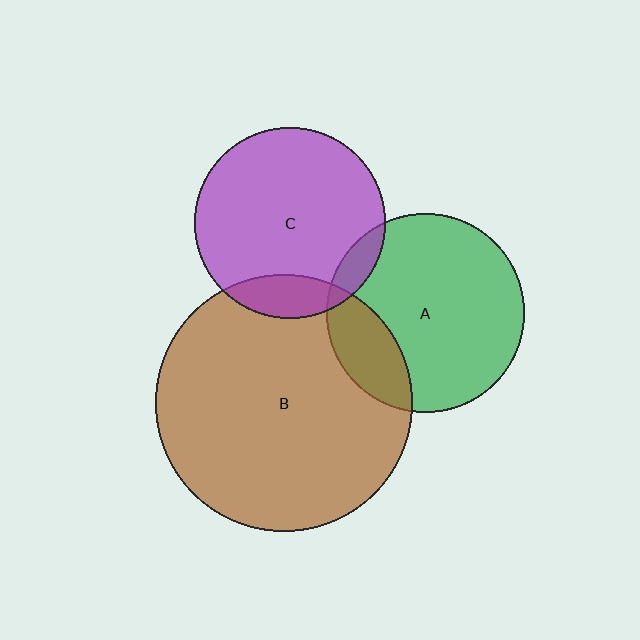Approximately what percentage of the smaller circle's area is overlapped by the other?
Approximately 20%.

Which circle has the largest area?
Circle B (brown).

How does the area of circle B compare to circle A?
Approximately 1.7 times.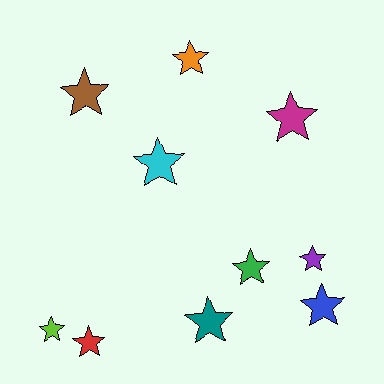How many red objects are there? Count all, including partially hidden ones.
There is 1 red object.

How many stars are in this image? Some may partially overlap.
There are 10 stars.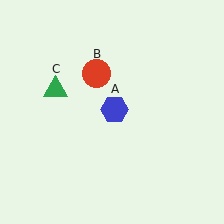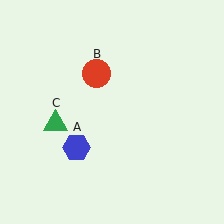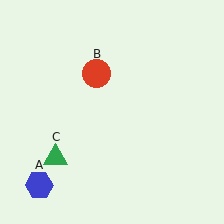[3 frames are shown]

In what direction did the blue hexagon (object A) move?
The blue hexagon (object A) moved down and to the left.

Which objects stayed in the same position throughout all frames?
Red circle (object B) remained stationary.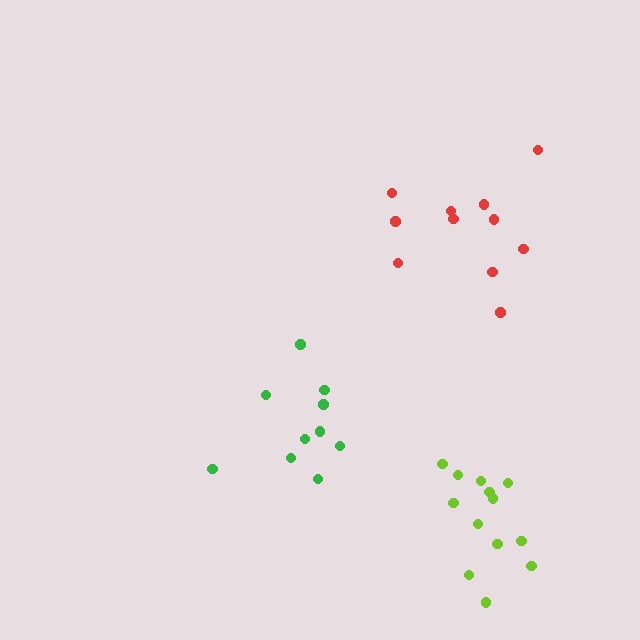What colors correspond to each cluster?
The clusters are colored: green, lime, red.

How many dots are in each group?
Group 1: 10 dots, Group 2: 13 dots, Group 3: 11 dots (34 total).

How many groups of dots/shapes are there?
There are 3 groups.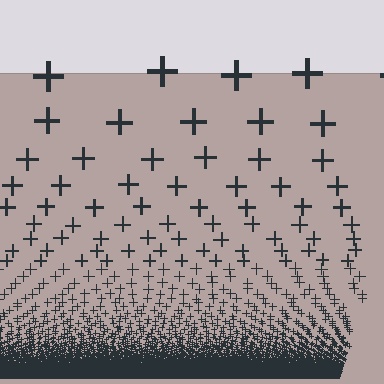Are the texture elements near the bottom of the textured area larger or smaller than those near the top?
Smaller. The gradient is inverted — elements near the bottom are smaller and denser.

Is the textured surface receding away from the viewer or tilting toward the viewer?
The surface appears to tilt toward the viewer. Texture elements get larger and sparser toward the top.